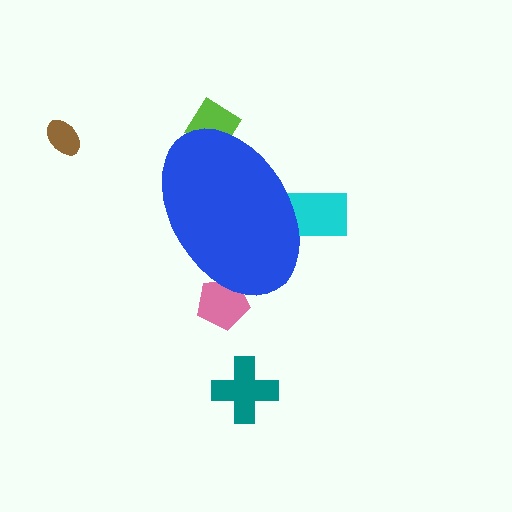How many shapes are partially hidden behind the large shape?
3 shapes are partially hidden.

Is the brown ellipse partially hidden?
No, the brown ellipse is fully visible.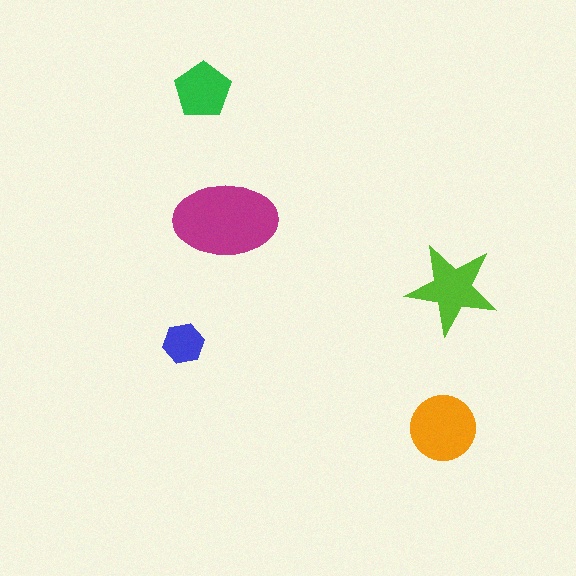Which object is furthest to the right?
The lime star is rightmost.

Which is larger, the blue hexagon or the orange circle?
The orange circle.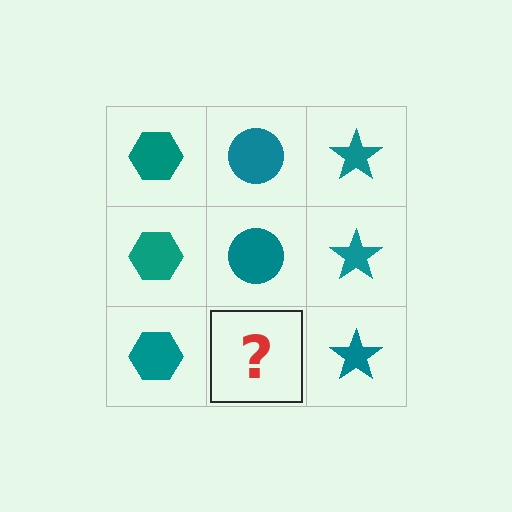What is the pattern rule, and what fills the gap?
The rule is that each column has a consistent shape. The gap should be filled with a teal circle.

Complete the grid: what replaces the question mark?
The question mark should be replaced with a teal circle.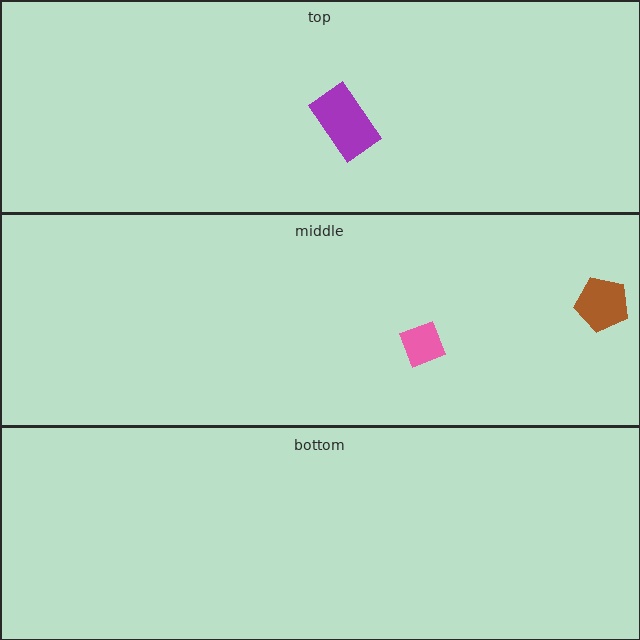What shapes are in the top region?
The purple rectangle.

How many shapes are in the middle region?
2.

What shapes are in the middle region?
The brown pentagon, the pink diamond.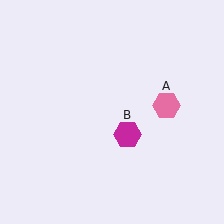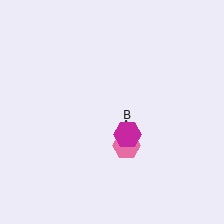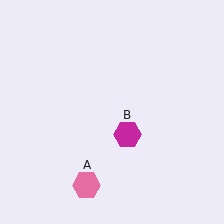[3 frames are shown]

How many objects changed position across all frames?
1 object changed position: pink hexagon (object A).